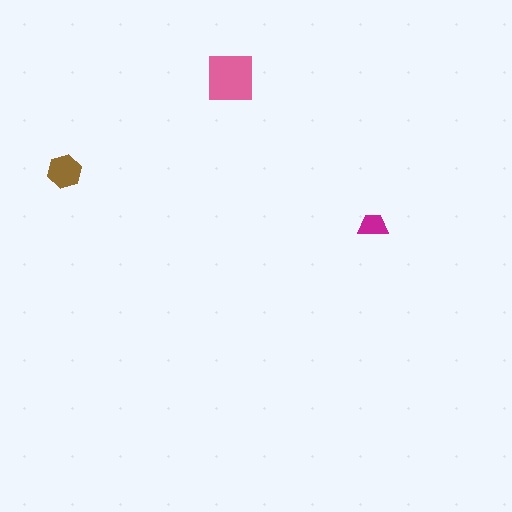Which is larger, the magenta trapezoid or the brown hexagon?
The brown hexagon.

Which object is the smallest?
The magenta trapezoid.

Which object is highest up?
The pink square is topmost.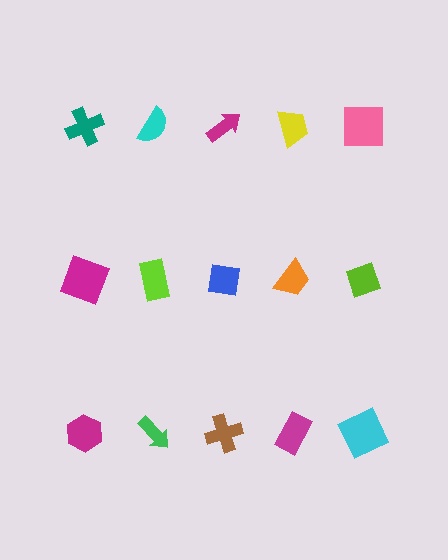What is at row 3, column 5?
A cyan square.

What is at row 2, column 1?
A magenta square.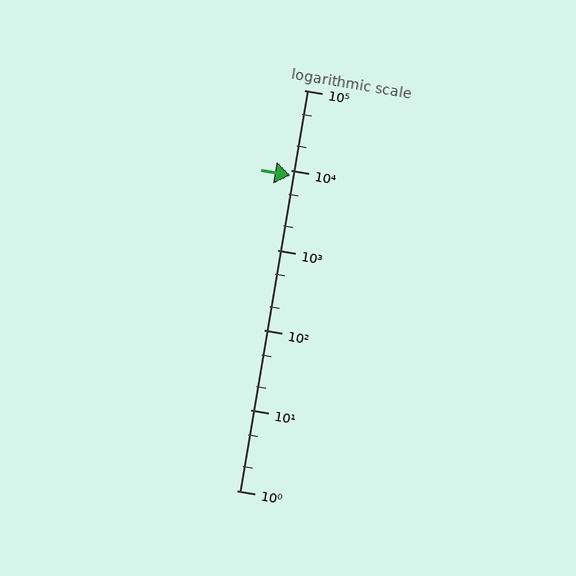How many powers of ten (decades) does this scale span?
The scale spans 5 decades, from 1 to 100000.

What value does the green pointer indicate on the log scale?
The pointer indicates approximately 8500.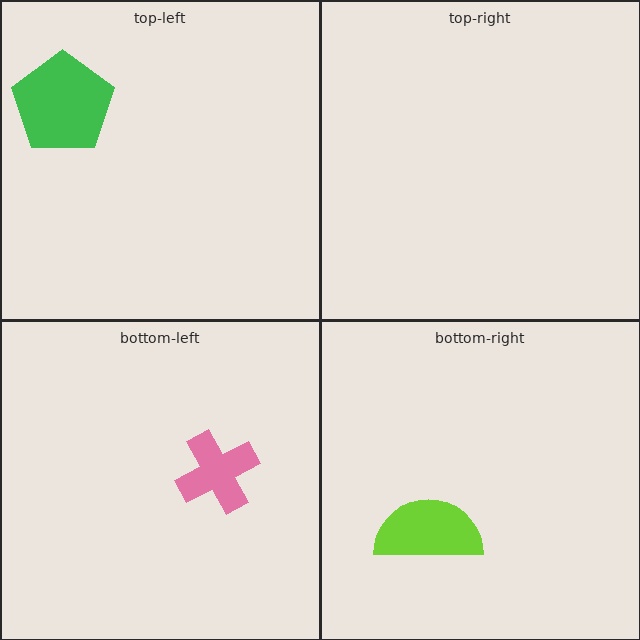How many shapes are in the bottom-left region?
1.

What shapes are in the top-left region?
The green pentagon.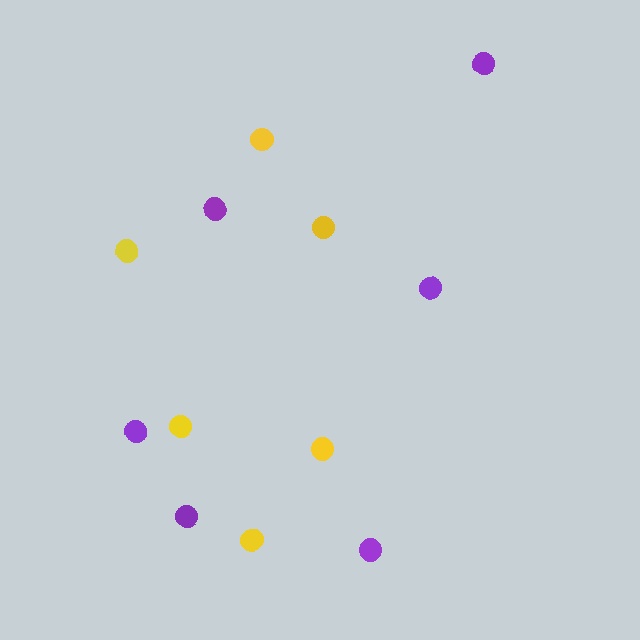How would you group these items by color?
There are 2 groups: one group of purple circles (6) and one group of yellow circles (6).